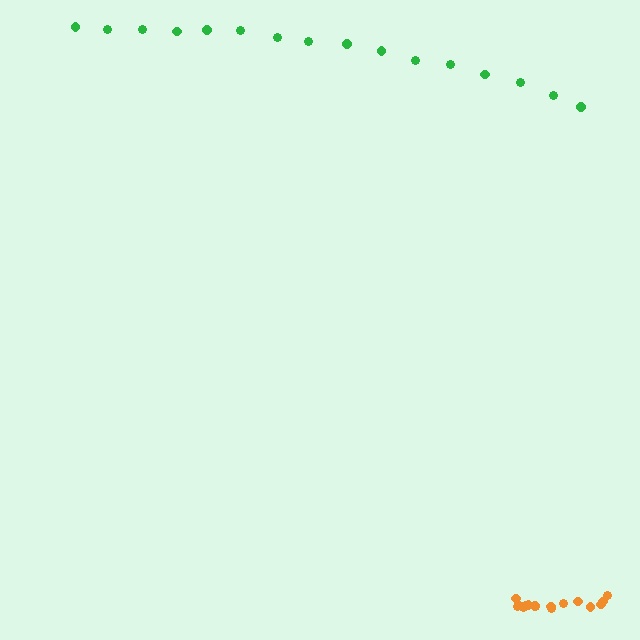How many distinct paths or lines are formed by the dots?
There are 2 distinct paths.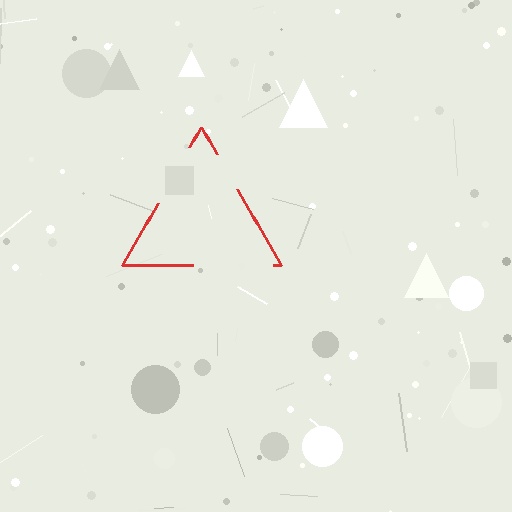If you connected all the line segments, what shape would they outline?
They would outline a triangle.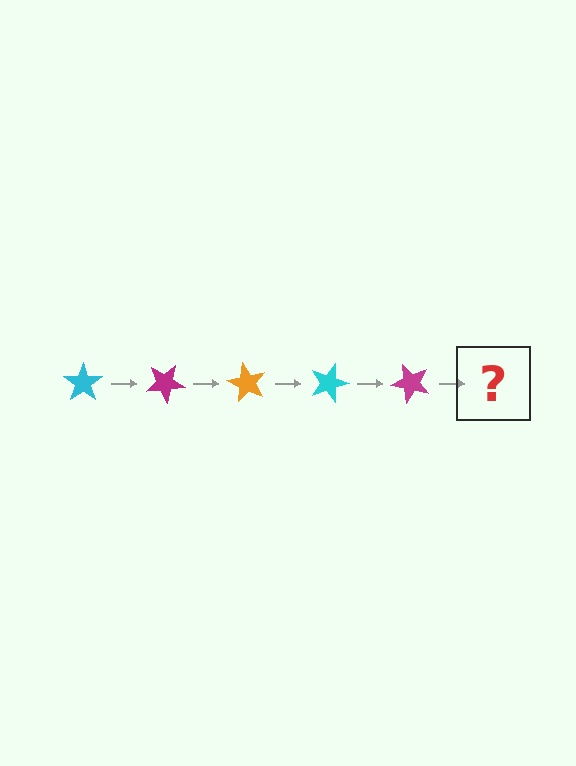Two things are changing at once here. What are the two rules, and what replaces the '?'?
The two rules are that it rotates 30 degrees each step and the color cycles through cyan, magenta, and orange. The '?' should be an orange star, rotated 150 degrees from the start.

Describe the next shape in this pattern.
It should be an orange star, rotated 150 degrees from the start.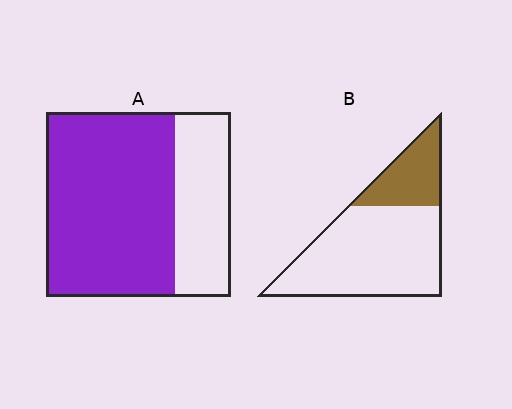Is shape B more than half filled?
No.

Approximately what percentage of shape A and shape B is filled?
A is approximately 70% and B is approximately 25%.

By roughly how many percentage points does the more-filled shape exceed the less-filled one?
By roughly 45 percentage points (A over B).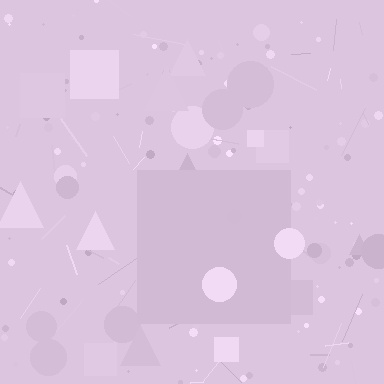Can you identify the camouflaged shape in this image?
The camouflaged shape is a square.